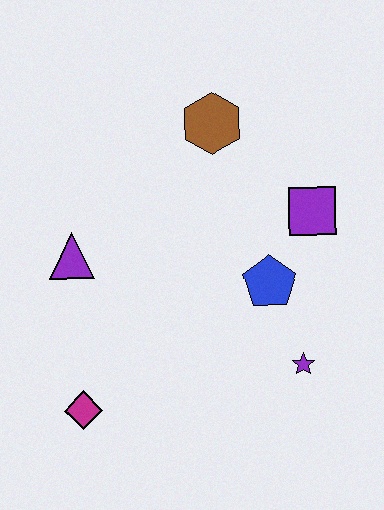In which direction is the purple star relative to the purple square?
The purple star is below the purple square.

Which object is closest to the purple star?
The blue pentagon is closest to the purple star.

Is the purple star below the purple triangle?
Yes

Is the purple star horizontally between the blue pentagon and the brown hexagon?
No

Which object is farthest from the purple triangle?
The purple star is farthest from the purple triangle.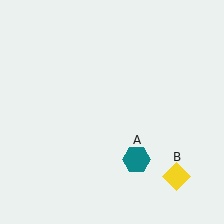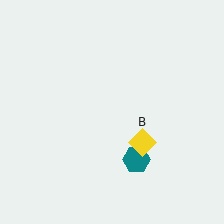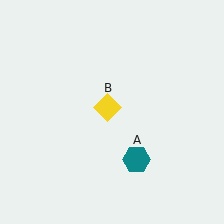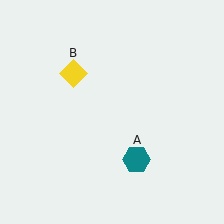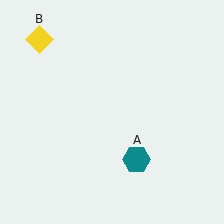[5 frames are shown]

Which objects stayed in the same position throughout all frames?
Teal hexagon (object A) remained stationary.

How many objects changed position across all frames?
1 object changed position: yellow diamond (object B).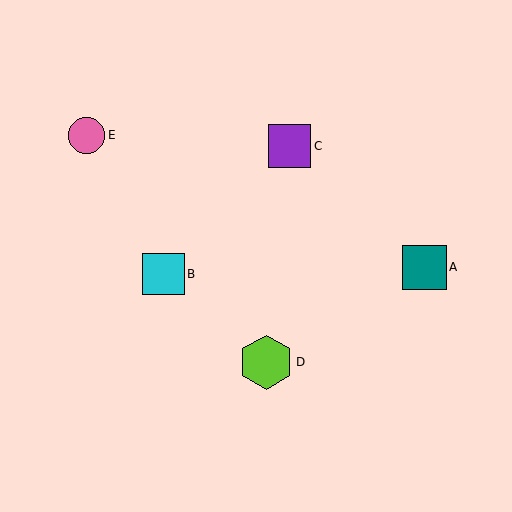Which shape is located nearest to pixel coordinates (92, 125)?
The pink circle (labeled E) at (86, 135) is nearest to that location.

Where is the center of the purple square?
The center of the purple square is at (290, 146).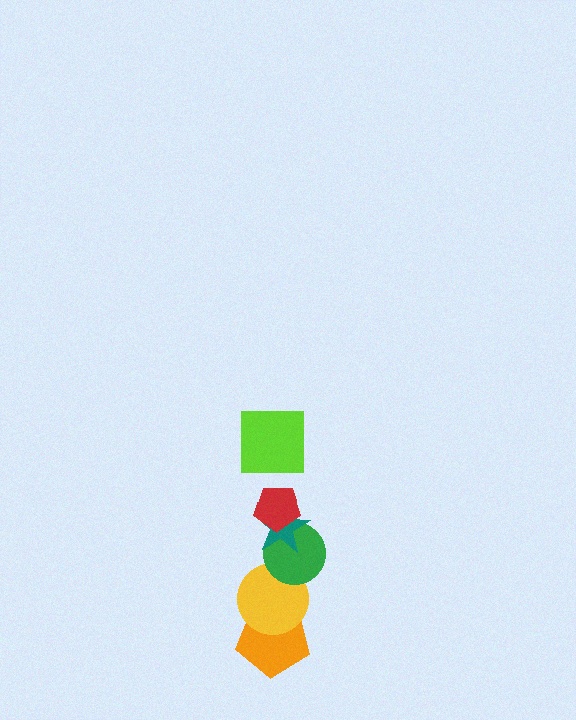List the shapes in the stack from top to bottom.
From top to bottom: the lime square, the red pentagon, the teal star, the green circle, the yellow circle, the orange pentagon.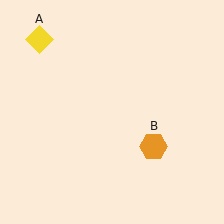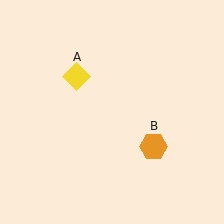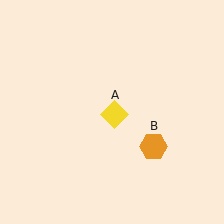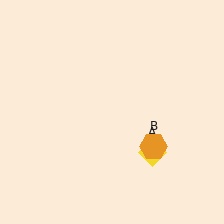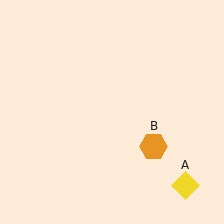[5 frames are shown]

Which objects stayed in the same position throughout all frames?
Orange hexagon (object B) remained stationary.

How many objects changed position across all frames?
1 object changed position: yellow diamond (object A).